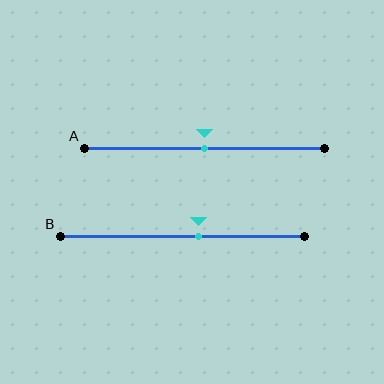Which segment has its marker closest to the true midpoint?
Segment A has its marker closest to the true midpoint.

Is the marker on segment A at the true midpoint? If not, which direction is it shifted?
Yes, the marker on segment A is at the true midpoint.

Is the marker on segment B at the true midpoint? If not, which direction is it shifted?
No, the marker on segment B is shifted to the right by about 7% of the segment length.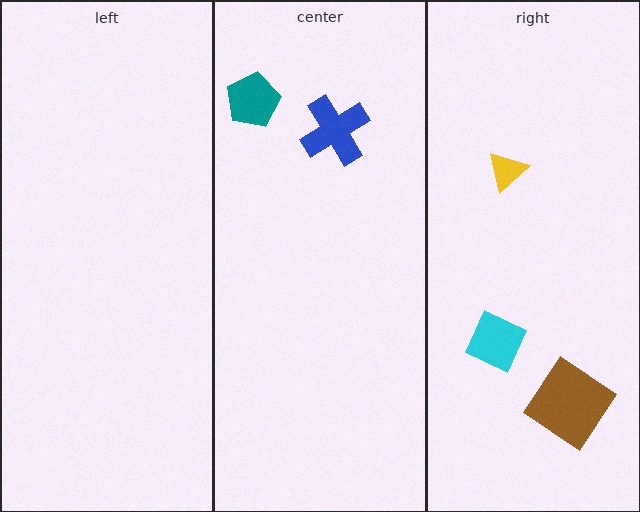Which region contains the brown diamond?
The right region.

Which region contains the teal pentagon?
The center region.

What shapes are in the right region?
The brown diamond, the cyan diamond, the yellow triangle.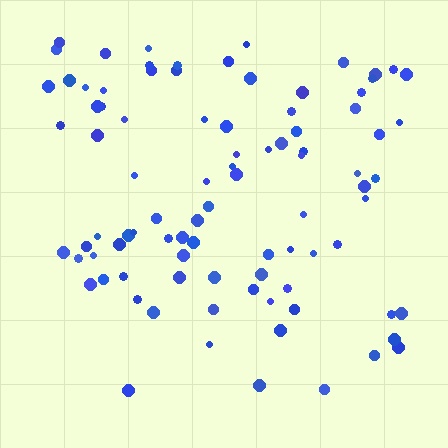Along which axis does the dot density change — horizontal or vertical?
Vertical.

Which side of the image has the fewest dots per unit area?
The bottom.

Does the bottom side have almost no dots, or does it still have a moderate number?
Still a moderate number, just noticeably fewer than the top.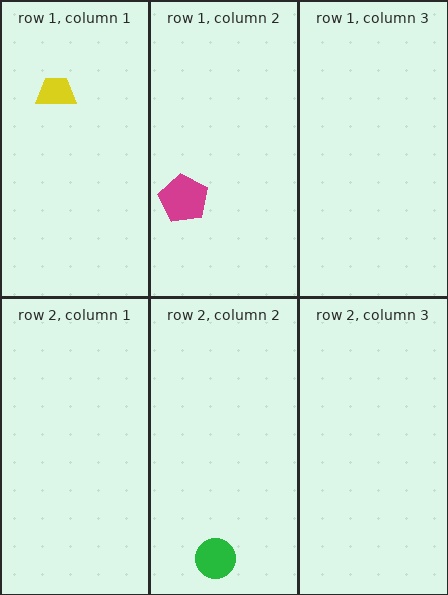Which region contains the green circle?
The row 2, column 2 region.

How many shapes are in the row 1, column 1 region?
1.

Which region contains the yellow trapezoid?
The row 1, column 1 region.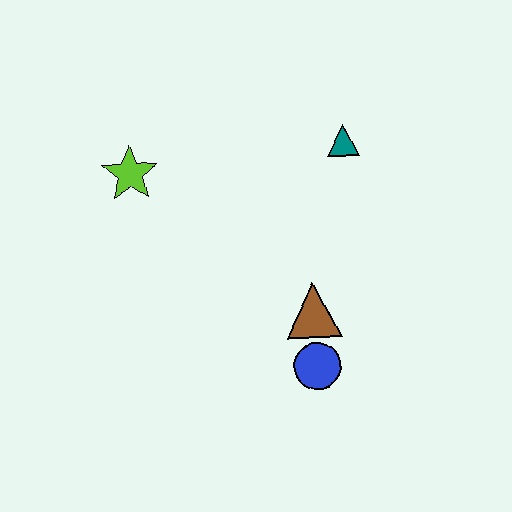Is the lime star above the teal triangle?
No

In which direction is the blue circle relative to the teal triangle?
The blue circle is below the teal triangle.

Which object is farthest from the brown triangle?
The lime star is farthest from the brown triangle.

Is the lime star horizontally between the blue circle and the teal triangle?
No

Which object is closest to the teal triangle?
The brown triangle is closest to the teal triangle.